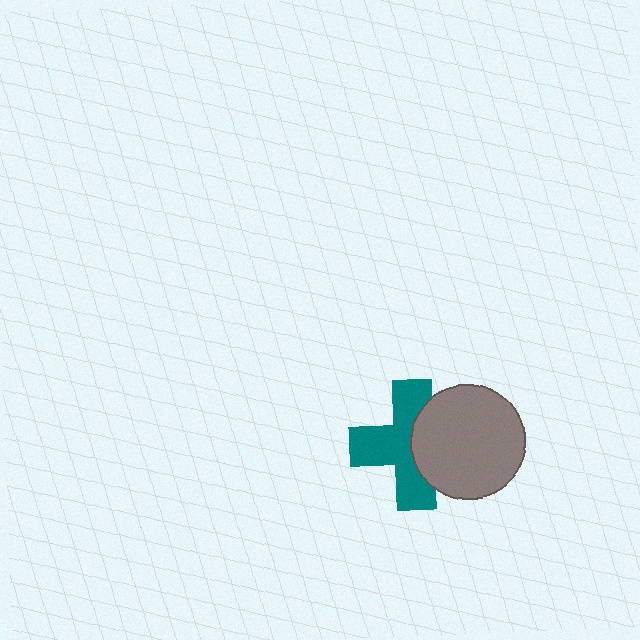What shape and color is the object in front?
The object in front is a gray circle.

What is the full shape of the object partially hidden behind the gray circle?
The partially hidden object is a teal cross.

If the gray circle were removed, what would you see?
You would see the complete teal cross.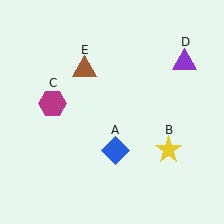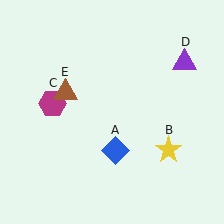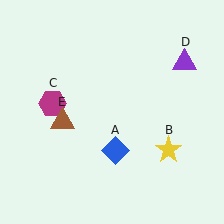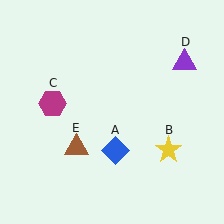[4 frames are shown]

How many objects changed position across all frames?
1 object changed position: brown triangle (object E).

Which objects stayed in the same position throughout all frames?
Blue diamond (object A) and yellow star (object B) and magenta hexagon (object C) and purple triangle (object D) remained stationary.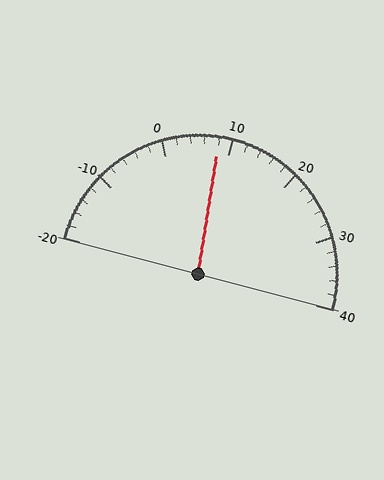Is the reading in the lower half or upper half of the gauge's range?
The reading is in the lower half of the range (-20 to 40).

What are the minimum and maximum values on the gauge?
The gauge ranges from -20 to 40.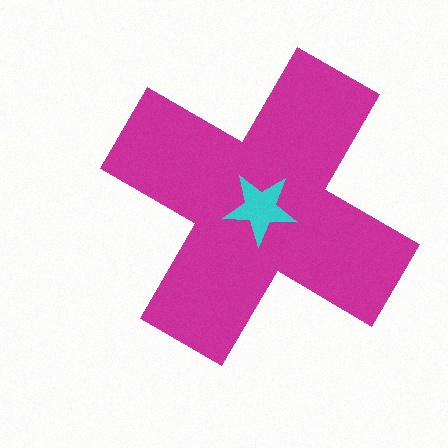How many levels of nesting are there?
2.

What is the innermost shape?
The cyan star.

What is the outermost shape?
The magenta cross.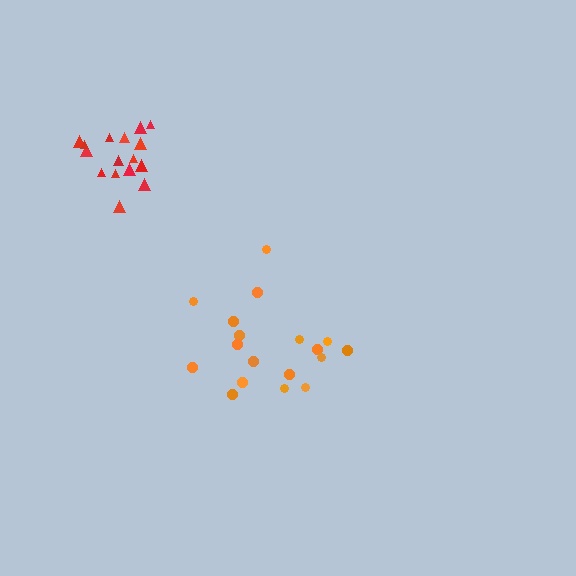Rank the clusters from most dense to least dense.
red, orange.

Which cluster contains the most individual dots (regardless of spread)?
Orange (18).